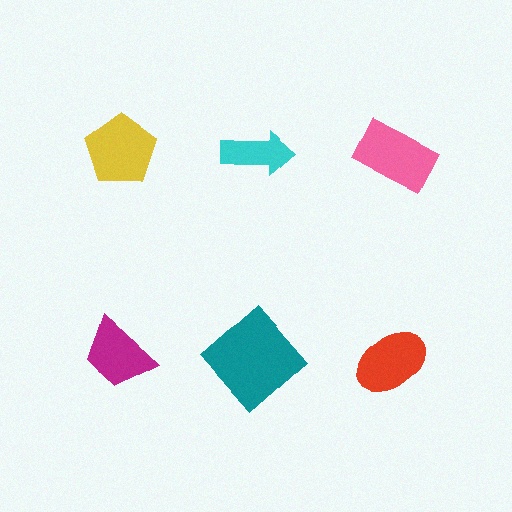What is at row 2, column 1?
A magenta trapezoid.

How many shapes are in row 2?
3 shapes.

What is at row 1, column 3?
A pink rectangle.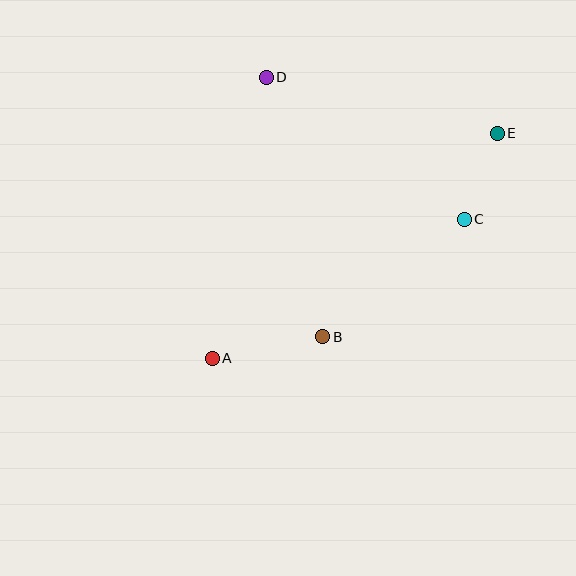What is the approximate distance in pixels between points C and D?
The distance between C and D is approximately 244 pixels.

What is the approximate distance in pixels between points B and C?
The distance between B and C is approximately 184 pixels.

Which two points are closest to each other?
Points C and E are closest to each other.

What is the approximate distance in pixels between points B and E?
The distance between B and E is approximately 268 pixels.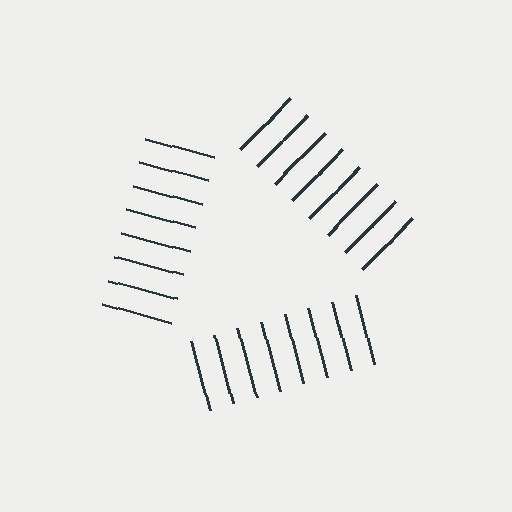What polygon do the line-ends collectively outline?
An illusory triangle — the line segments terminate on its edges but no continuous stroke is drawn.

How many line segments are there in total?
24 — 8 along each of the 3 edges.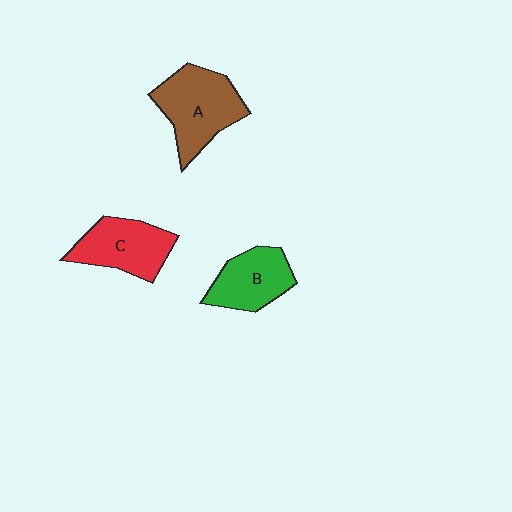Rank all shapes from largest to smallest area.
From largest to smallest: A (brown), C (red), B (green).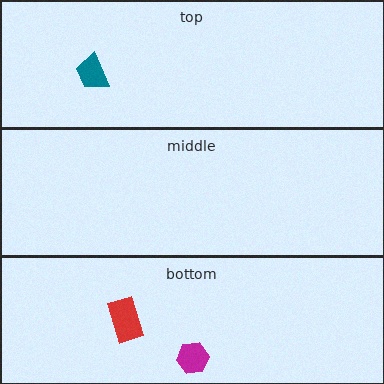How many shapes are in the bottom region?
2.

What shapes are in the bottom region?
The magenta hexagon, the red rectangle.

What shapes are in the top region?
The teal trapezoid.